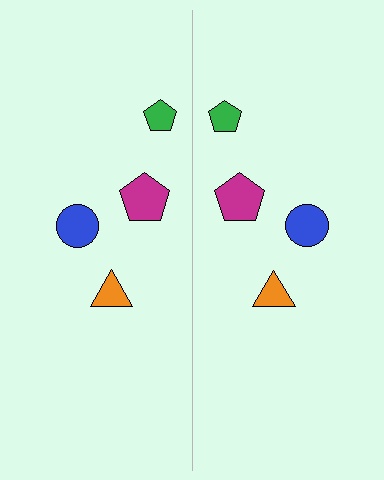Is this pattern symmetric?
Yes, this pattern has bilateral (reflection) symmetry.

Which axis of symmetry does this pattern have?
The pattern has a vertical axis of symmetry running through the center of the image.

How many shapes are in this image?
There are 8 shapes in this image.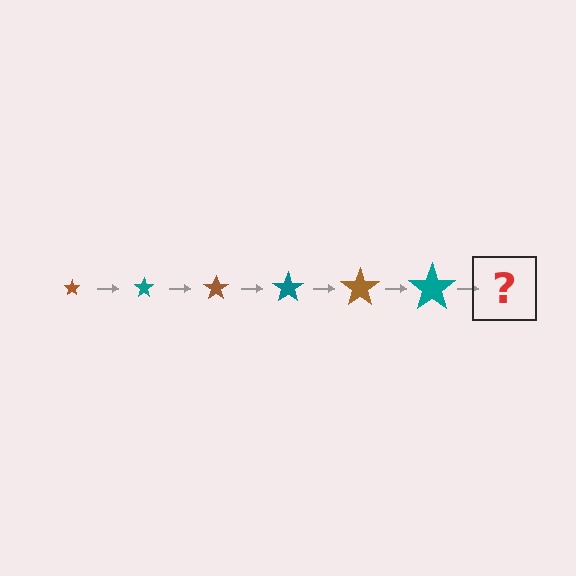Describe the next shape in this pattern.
It should be a brown star, larger than the previous one.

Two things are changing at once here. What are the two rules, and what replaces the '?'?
The two rules are that the star grows larger each step and the color cycles through brown and teal. The '?' should be a brown star, larger than the previous one.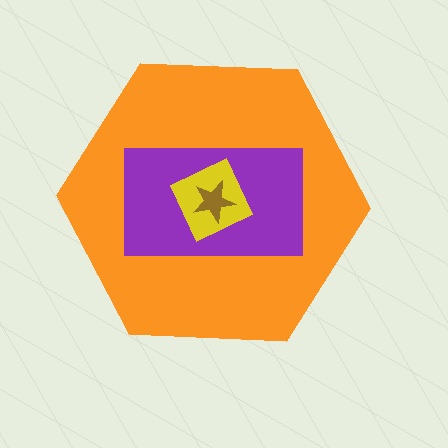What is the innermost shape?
The brown star.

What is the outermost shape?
The orange hexagon.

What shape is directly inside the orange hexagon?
The purple rectangle.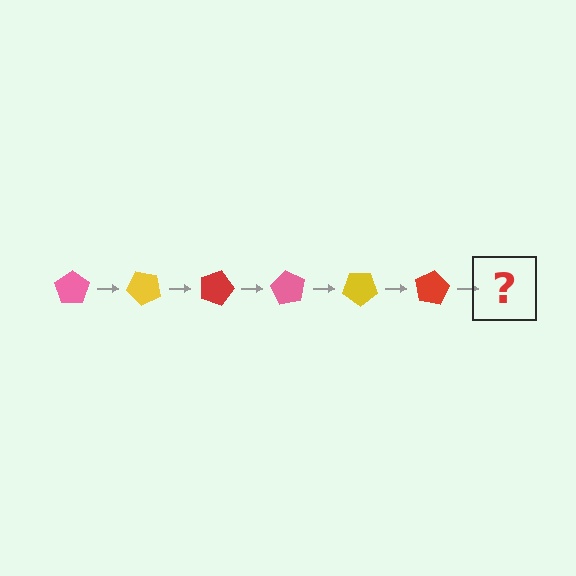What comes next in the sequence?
The next element should be a pink pentagon, rotated 270 degrees from the start.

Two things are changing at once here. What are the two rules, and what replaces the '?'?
The two rules are that it rotates 45 degrees each step and the color cycles through pink, yellow, and red. The '?' should be a pink pentagon, rotated 270 degrees from the start.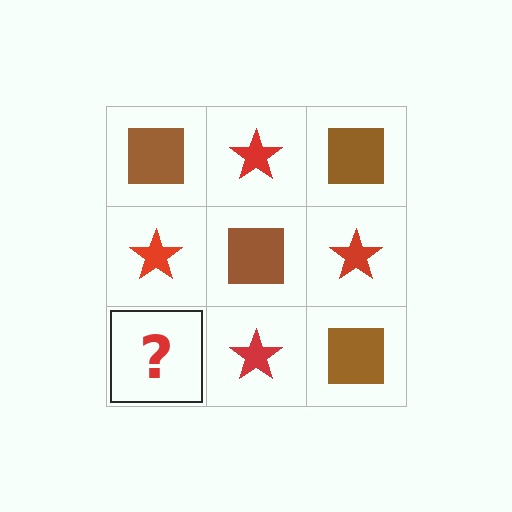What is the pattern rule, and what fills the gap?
The rule is that it alternates brown square and red star in a checkerboard pattern. The gap should be filled with a brown square.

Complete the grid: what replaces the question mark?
The question mark should be replaced with a brown square.